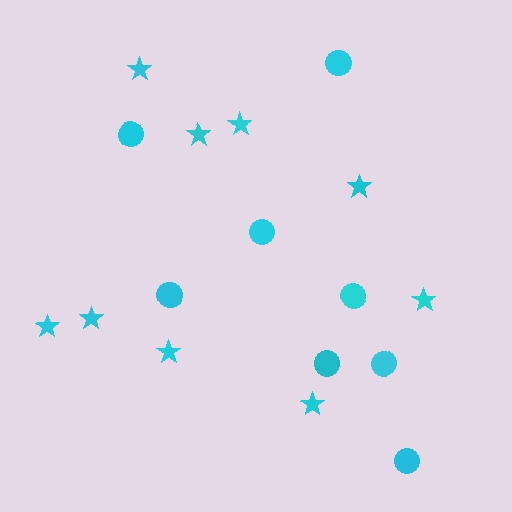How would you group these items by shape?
There are 2 groups: one group of stars (9) and one group of circles (8).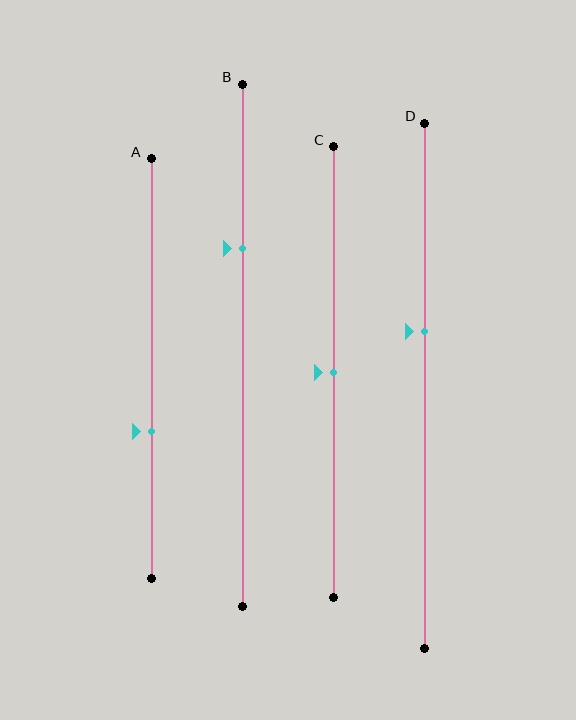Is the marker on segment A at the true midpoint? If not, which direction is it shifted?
No, the marker on segment A is shifted downward by about 15% of the segment length.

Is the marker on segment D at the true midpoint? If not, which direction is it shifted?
No, the marker on segment D is shifted upward by about 10% of the segment length.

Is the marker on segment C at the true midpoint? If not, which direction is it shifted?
Yes, the marker on segment C is at the true midpoint.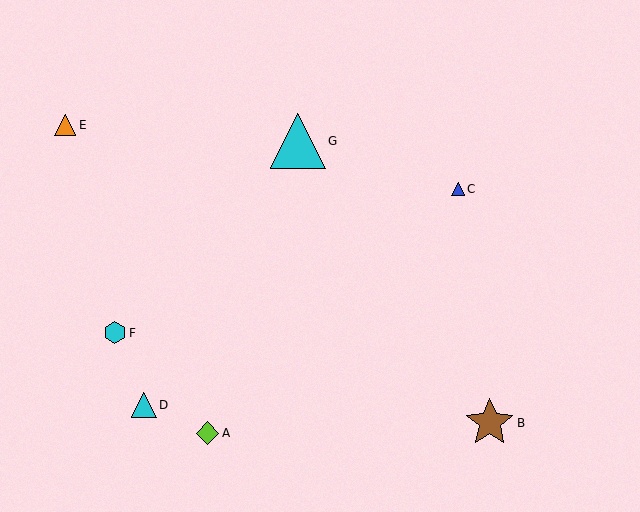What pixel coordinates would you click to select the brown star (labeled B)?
Click at (490, 423) to select the brown star B.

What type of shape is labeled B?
Shape B is a brown star.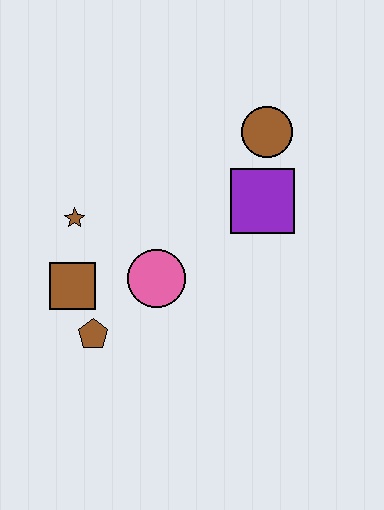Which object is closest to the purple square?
The brown circle is closest to the purple square.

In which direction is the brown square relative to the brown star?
The brown square is below the brown star.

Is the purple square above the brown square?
Yes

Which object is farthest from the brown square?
The brown circle is farthest from the brown square.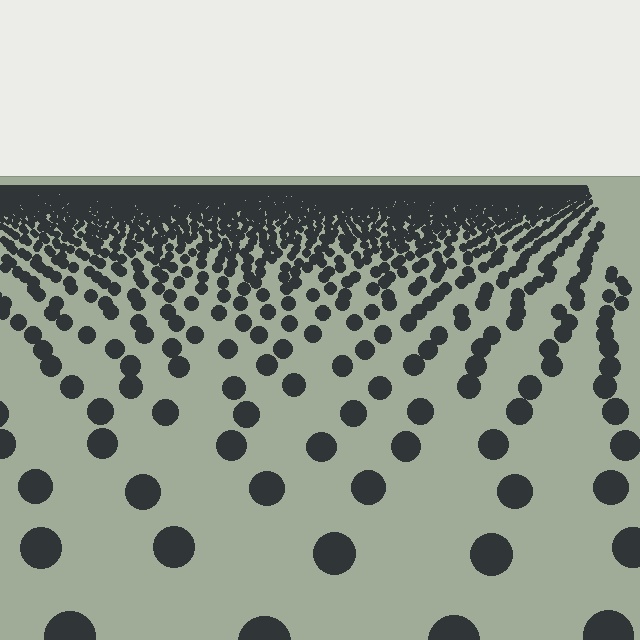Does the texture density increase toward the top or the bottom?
Density increases toward the top.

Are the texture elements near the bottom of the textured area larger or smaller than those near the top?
Larger. Near the bottom, elements are closer to the viewer and appear at a bigger on-screen size.